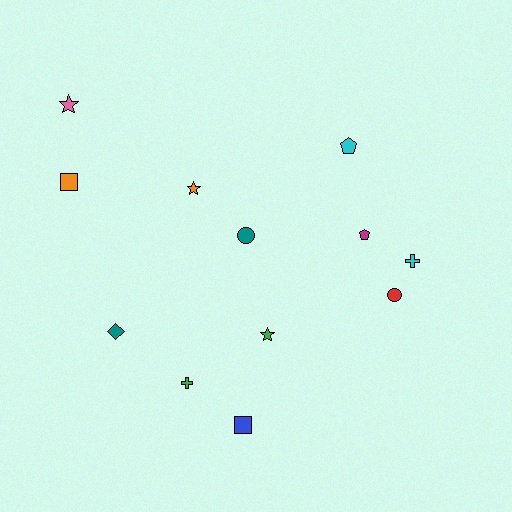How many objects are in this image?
There are 12 objects.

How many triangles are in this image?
There are no triangles.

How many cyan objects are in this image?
There are 2 cyan objects.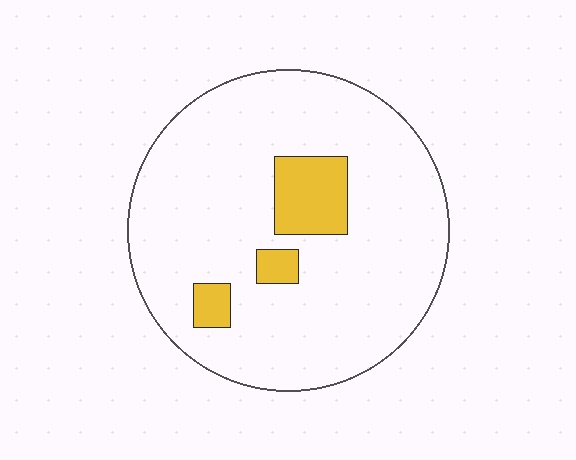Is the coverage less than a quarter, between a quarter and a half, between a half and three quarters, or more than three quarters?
Less than a quarter.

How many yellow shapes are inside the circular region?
3.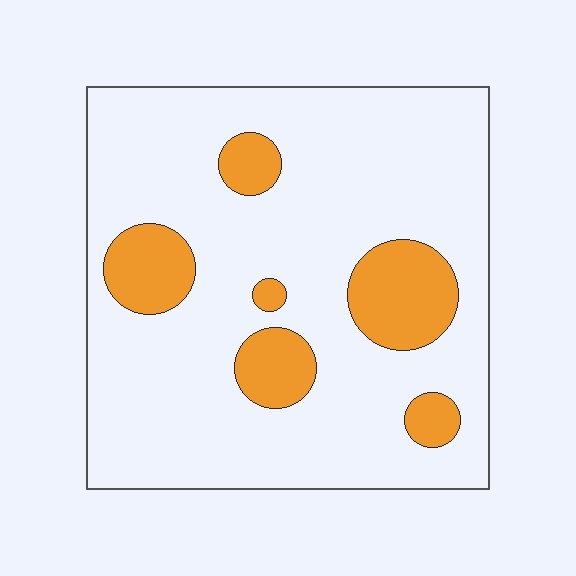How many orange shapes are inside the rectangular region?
6.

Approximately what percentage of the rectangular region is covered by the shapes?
Approximately 15%.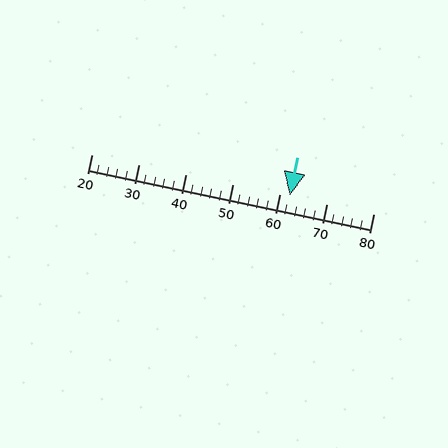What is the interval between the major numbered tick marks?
The major tick marks are spaced 10 units apart.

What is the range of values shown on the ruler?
The ruler shows values from 20 to 80.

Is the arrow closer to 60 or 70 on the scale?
The arrow is closer to 60.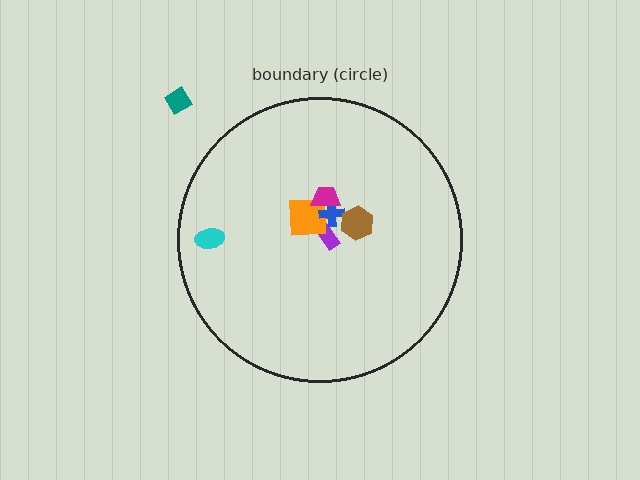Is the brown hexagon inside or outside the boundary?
Inside.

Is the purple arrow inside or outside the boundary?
Inside.